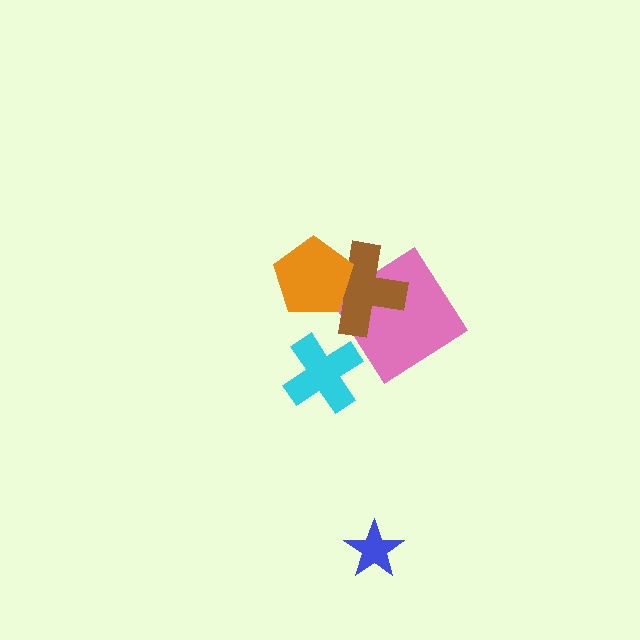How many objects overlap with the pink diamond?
1 object overlaps with the pink diamond.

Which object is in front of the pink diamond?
The brown cross is in front of the pink diamond.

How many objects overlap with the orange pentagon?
1 object overlaps with the orange pentagon.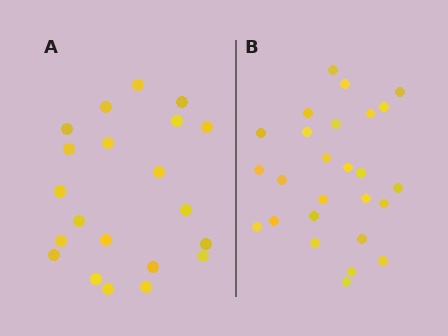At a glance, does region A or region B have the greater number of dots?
Region B (the right region) has more dots.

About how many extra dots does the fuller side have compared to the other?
Region B has about 5 more dots than region A.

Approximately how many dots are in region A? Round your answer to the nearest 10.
About 20 dots. (The exact count is 21, which rounds to 20.)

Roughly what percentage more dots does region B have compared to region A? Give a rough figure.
About 25% more.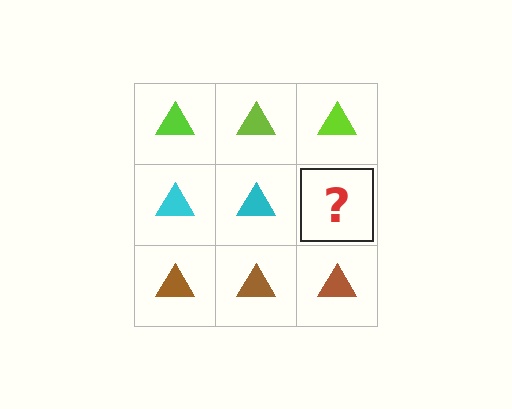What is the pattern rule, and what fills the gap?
The rule is that each row has a consistent color. The gap should be filled with a cyan triangle.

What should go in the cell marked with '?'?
The missing cell should contain a cyan triangle.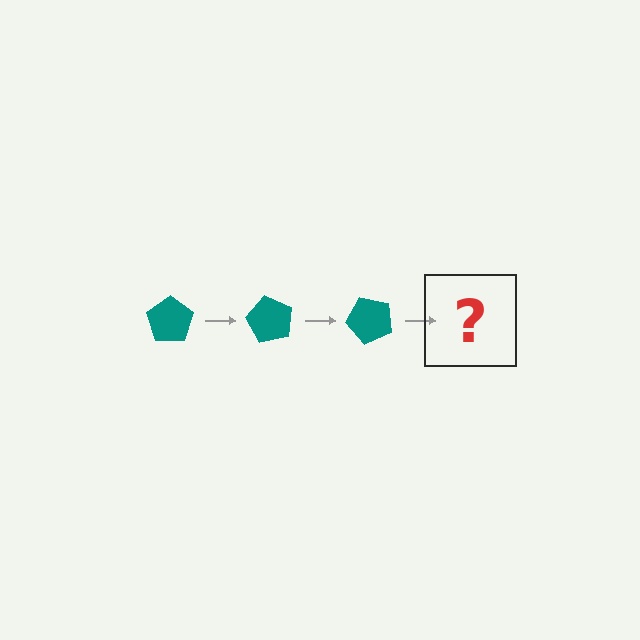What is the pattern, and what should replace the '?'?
The pattern is that the pentagon rotates 60 degrees each step. The '?' should be a teal pentagon rotated 180 degrees.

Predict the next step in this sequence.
The next step is a teal pentagon rotated 180 degrees.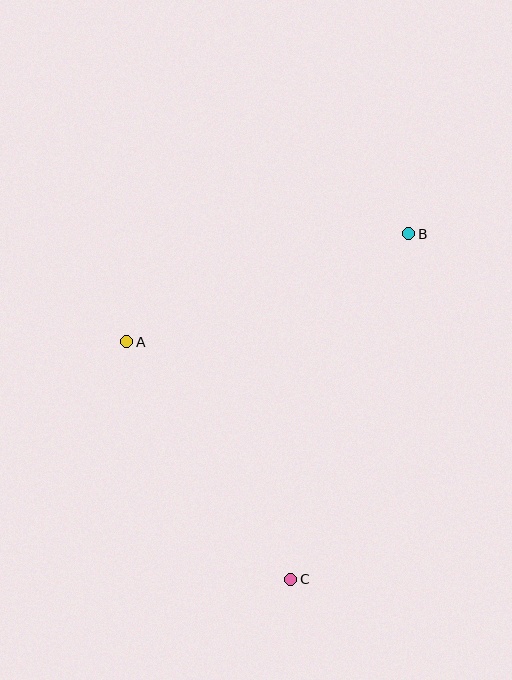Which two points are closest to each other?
Points A and C are closest to each other.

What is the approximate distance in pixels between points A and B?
The distance between A and B is approximately 302 pixels.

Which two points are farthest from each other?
Points B and C are farthest from each other.